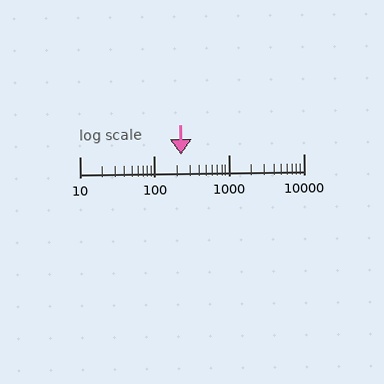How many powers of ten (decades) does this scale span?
The scale spans 3 decades, from 10 to 10000.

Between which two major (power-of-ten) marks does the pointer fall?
The pointer is between 100 and 1000.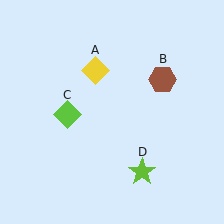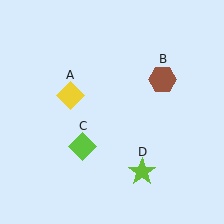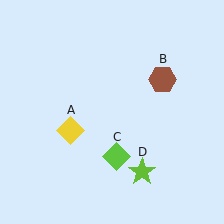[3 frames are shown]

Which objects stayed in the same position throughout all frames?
Brown hexagon (object B) and lime star (object D) remained stationary.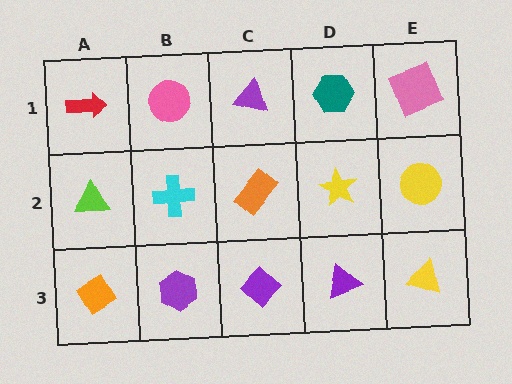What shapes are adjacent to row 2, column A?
A red arrow (row 1, column A), an orange diamond (row 3, column A), a cyan cross (row 2, column B).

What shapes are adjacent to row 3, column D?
A yellow star (row 2, column D), a purple diamond (row 3, column C), a yellow triangle (row 3, column E).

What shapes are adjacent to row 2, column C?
A purple triangle (row 1, column C), a purple diamond (row 3, column C), a cyan cross (row 2, column B), a yellow star (row 2, column D).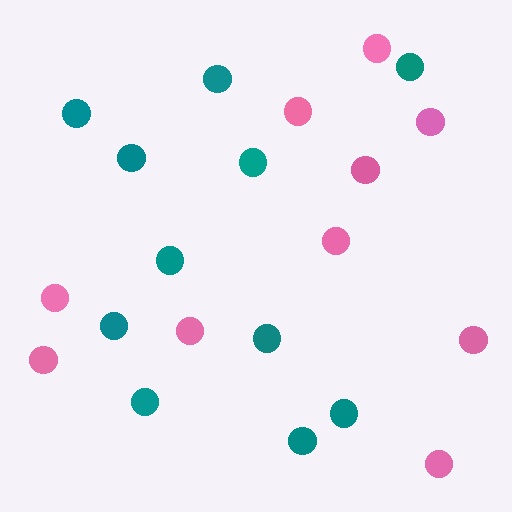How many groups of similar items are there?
There are 2 groups: one group of teal circles (11) and one group of pink circles (10).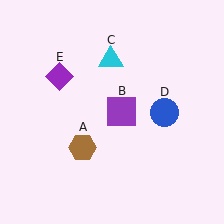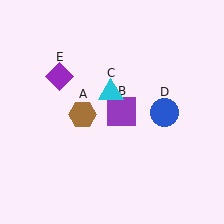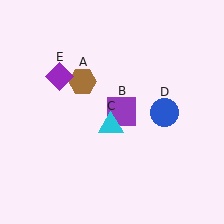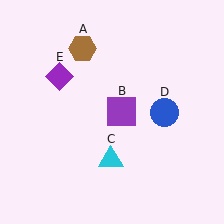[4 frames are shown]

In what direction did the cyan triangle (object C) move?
The cyan triangle (object C) moved down.